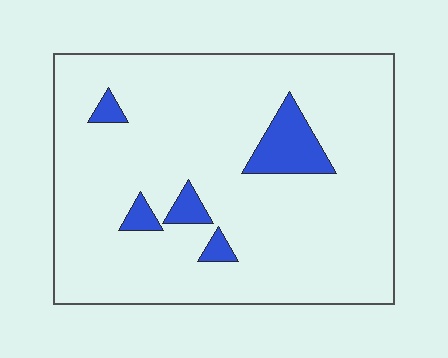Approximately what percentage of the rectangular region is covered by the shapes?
Approximately 10%.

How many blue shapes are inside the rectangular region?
5.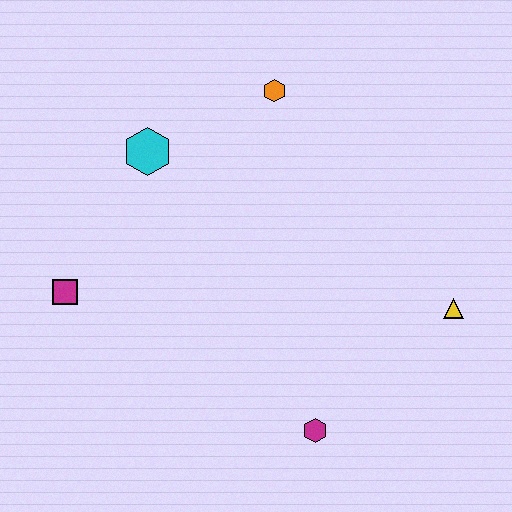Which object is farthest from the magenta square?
The yellow triangle is farthest from the magenta square.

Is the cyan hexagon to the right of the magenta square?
Yes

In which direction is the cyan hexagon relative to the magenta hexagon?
The cyan hexagon is above the magenta hexagon.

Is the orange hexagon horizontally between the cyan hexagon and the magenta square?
No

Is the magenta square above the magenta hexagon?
Yes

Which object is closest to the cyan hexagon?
The orange hexagon is closest to the cyan hexagon.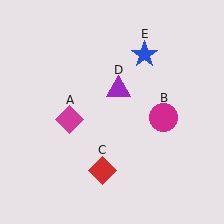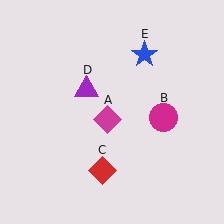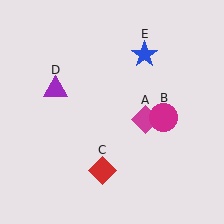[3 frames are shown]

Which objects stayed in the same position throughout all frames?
Magenta circle (object B) and red diamond (object C) and blue star (object E) remained stationary.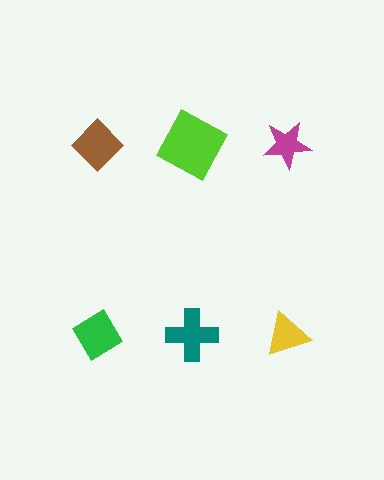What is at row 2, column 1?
A green diamond.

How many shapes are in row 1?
3 shapes.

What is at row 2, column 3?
A yellow triangle.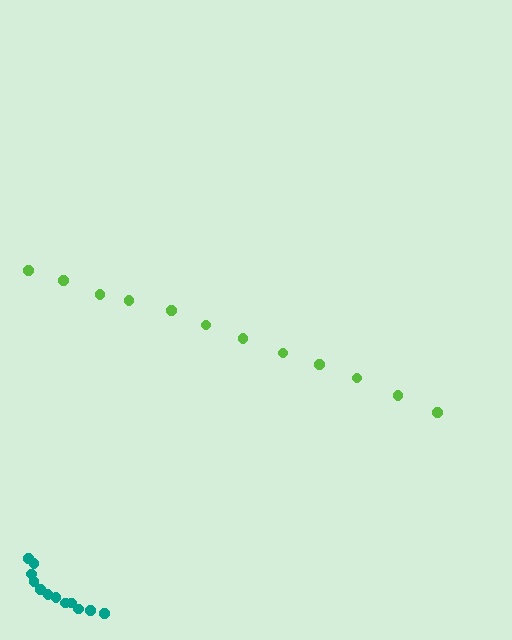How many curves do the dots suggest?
There are 2 distinct paths.